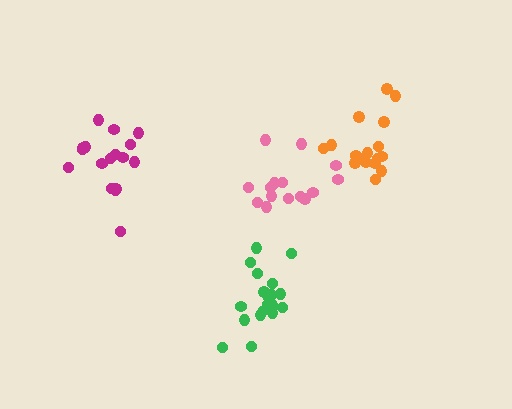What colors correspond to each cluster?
The clusters are colored: green, orange, magenta, pink.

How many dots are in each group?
Group 1: 19 dots, Group 2: 17 dots, Group 3: 17 dots, Group 4: 15 dots (68 total).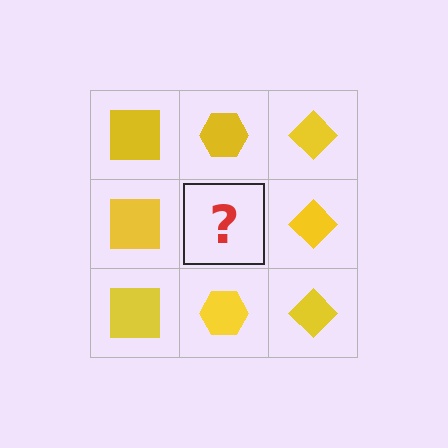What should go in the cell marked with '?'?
The missing cell should contain a yellow hexagon.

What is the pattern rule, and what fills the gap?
The rule is that each column has a consistent shape. The gap should be filled with a yellow hexagon.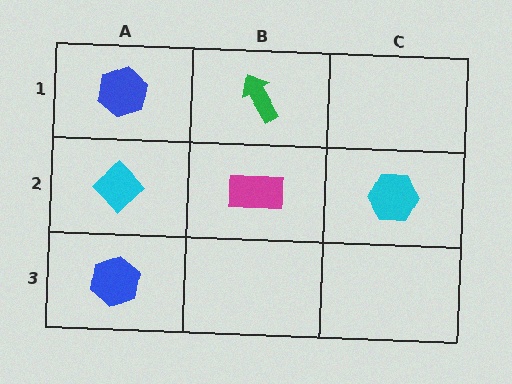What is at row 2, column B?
A magenta rectangle.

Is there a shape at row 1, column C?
No, that cell is empty.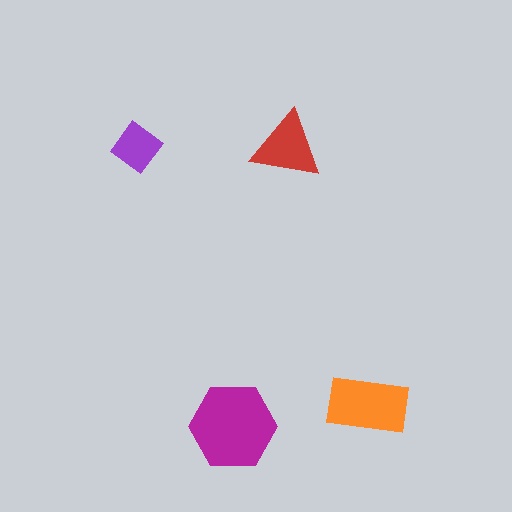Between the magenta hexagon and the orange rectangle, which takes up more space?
The magenta hexagon.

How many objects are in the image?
There are 4 objects in the image.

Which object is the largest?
The magenta hexagon.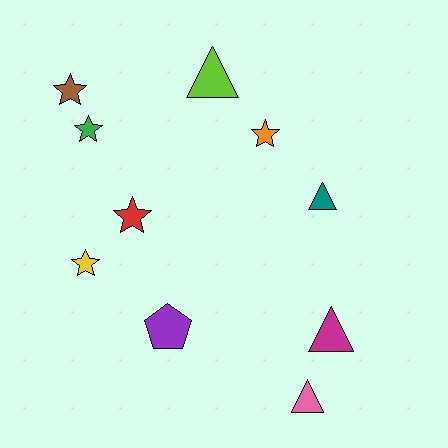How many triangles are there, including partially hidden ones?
There are 4 triangles.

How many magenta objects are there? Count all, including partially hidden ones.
There is 1 magenta object.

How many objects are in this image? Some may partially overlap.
There are 10 objects.